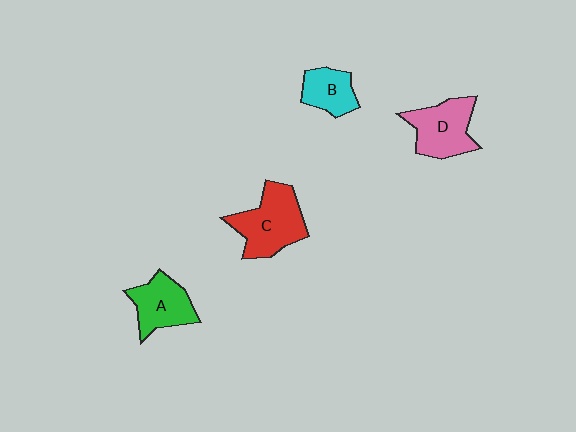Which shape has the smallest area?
Shape B (cyan).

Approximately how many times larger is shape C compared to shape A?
Approximately 1.3 times.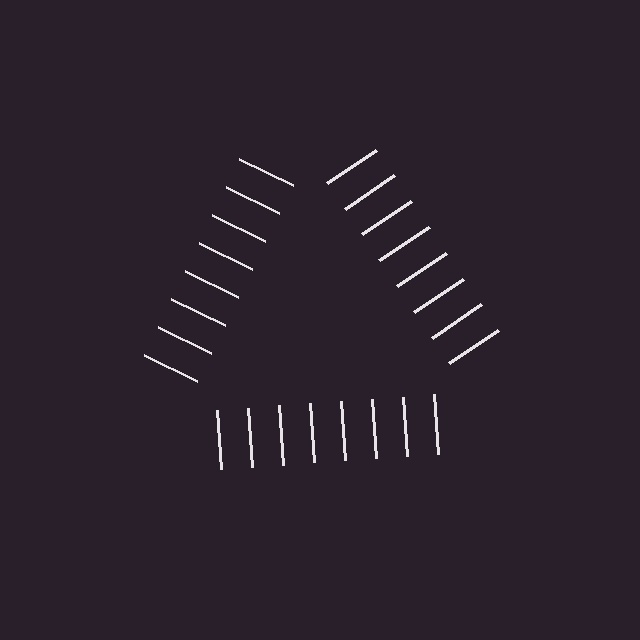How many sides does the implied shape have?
3 sides — the line-ends trace a triangle.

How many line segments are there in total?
24 — 8 along each of the 3 edges.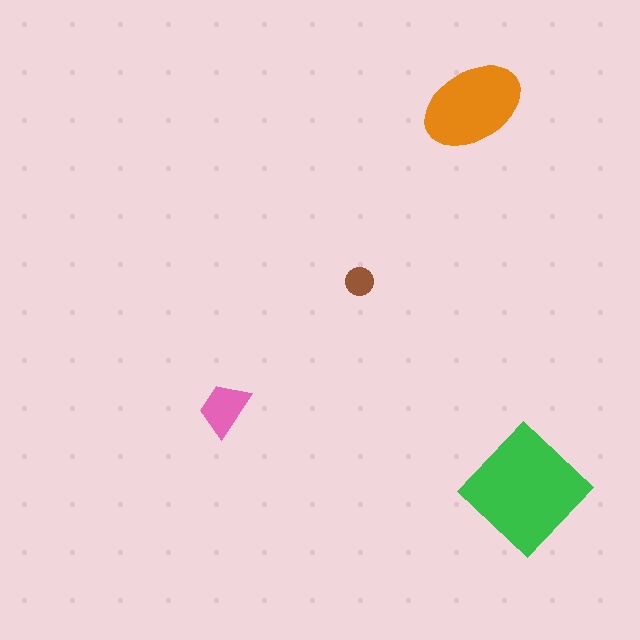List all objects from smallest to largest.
The brown circle, the pink trapezoid, the orange ellipse, the green diamond.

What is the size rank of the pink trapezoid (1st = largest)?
3rd.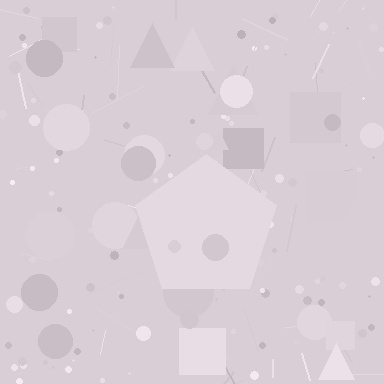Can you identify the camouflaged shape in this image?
The camouflaged shape is a pentagon.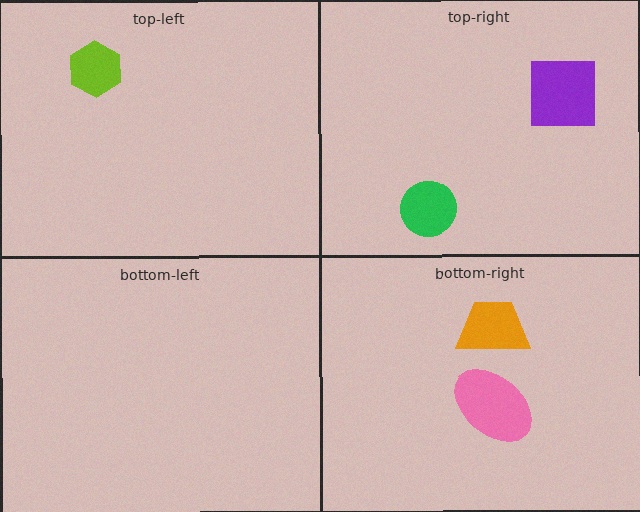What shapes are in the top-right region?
The purple square, the green circle.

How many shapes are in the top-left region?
1.